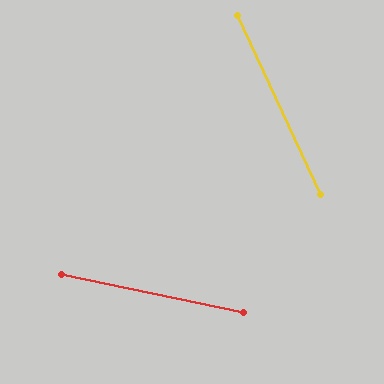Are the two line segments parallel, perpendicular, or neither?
Neither parallel nor perpendicular — they differ by about 53°.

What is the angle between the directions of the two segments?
Approximately 53 degrees.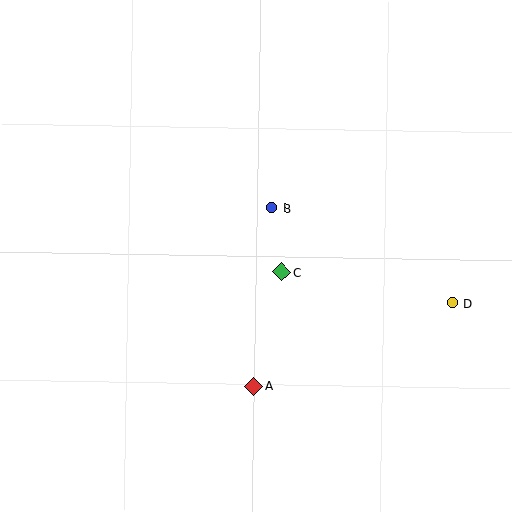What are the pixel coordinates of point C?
Point C is at (281, 272).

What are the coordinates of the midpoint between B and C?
The midpoint between B and C is at (277, 240).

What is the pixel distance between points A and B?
The distance between A and B is 179 pixels.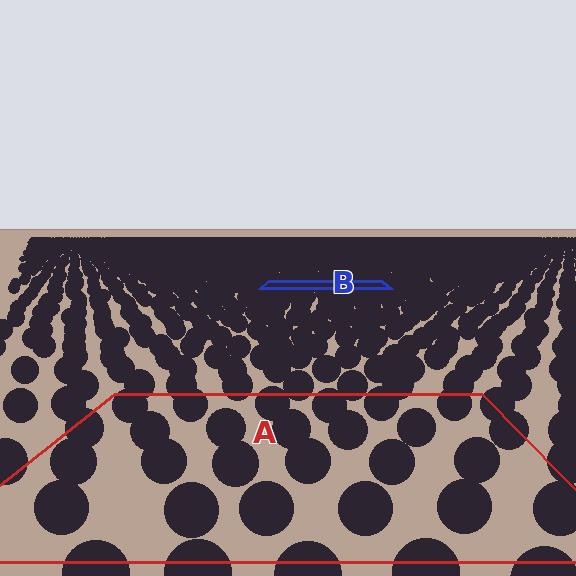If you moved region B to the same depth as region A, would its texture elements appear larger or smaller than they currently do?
They would appear larger. At a closer depth, the same texture elements are projected at a bigger on-screen size.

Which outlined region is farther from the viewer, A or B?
Region B is farther from the viewer — the texture elements inside it appear smaller and more densely packed.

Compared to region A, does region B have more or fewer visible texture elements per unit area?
Region B has more texture elements per unit area — they are packed more densely because it is farther away.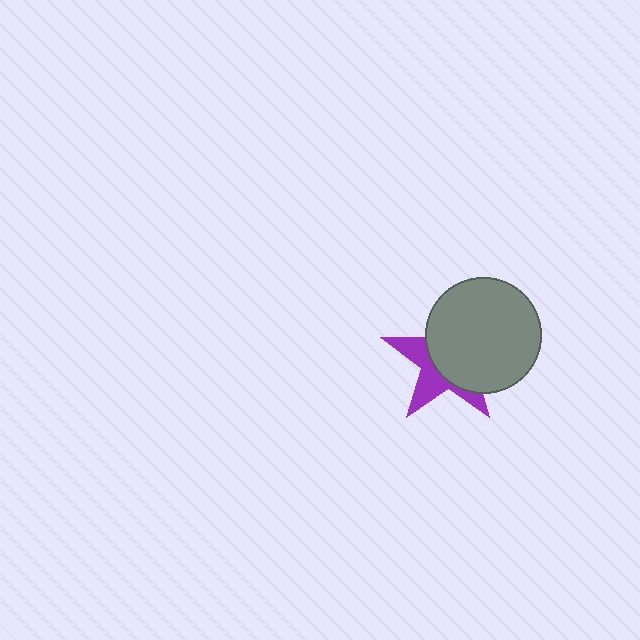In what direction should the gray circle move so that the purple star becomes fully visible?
The gray circle should move toward the upper-right. That is the shortest direction to clear the overlap and leave the purple star fully visible.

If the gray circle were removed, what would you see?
You would see the complete purple star.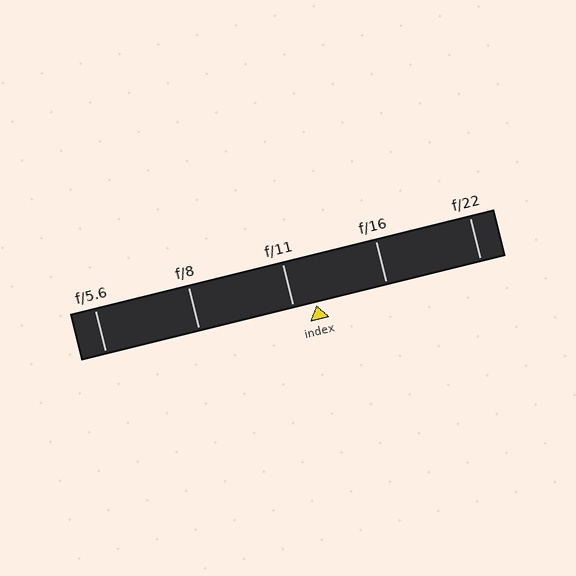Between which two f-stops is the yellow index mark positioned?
The index mark is between f/11 and f/16.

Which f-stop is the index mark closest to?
The index mark is closest to f/11.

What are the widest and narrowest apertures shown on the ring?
The widest aperture shown is f/5.6 and the narrowest is f/22.